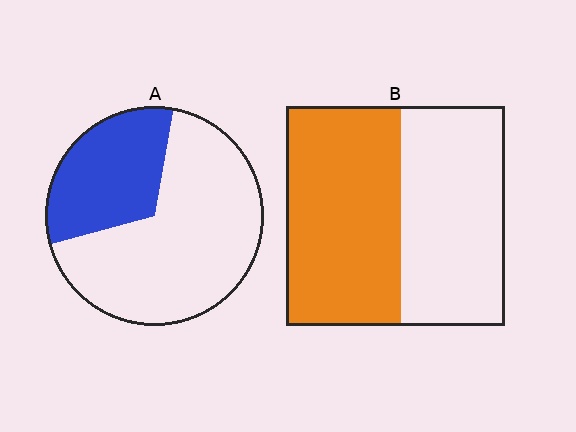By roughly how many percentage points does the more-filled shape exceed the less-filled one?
By roughly 20 percentage points (B over A).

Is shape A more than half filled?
No.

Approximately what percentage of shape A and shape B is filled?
A is approximately 30% and B is approximately 55%.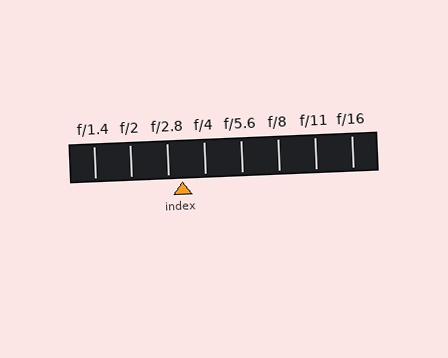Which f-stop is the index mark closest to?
The index mark is closest to f/2.8.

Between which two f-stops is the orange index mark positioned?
The index mark is between f/2.8 and f/4.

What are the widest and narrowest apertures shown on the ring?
The widest aperture shown is f/1.4 and the narrowest is f/16.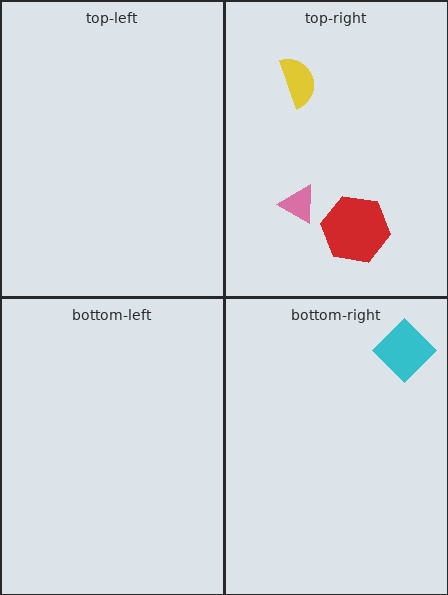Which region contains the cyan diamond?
The bottom-right region.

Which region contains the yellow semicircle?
The top-right region.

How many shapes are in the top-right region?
3.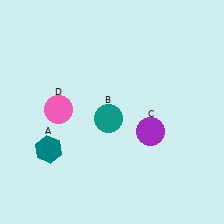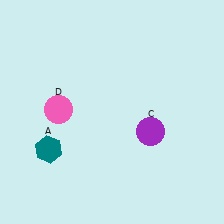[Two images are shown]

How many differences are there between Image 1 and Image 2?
There is 1 difference between the two images.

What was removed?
The teal circle (B) was removed in Image 2.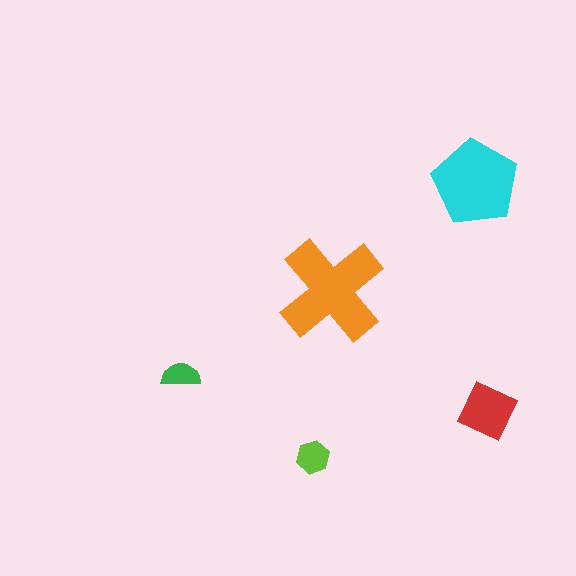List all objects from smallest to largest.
The green semicircle, the lime hexagon, the red square, the cyan pentagon, the orange cross.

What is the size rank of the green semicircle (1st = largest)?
5th.